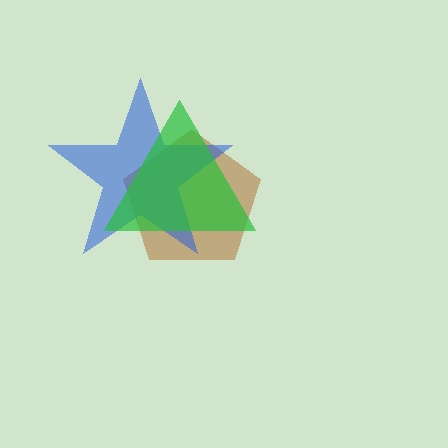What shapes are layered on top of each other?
The layered shapes are: a brown pentagon, a blue star, a green triangle.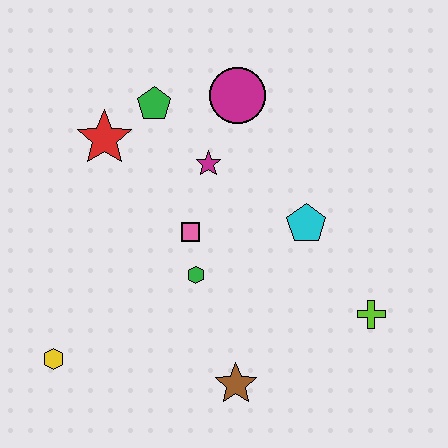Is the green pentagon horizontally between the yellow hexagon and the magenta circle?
Yes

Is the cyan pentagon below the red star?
Yes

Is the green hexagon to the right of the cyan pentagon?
No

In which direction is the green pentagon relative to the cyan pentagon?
The green pentagon is to the left of the cyan pentagon.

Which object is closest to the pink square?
The green hexagon is closest to the pink square.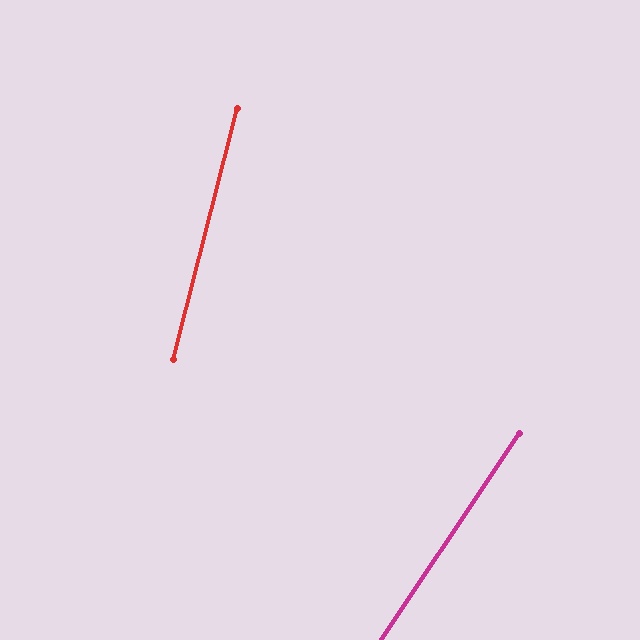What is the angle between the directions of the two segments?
Approximately 19 degrees.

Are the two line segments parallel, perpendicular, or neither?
Neither parallel nor perpendicular — they differ by about 19°.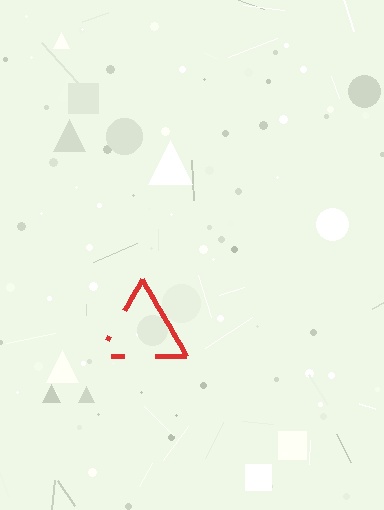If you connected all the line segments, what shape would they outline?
They would outline a triangle.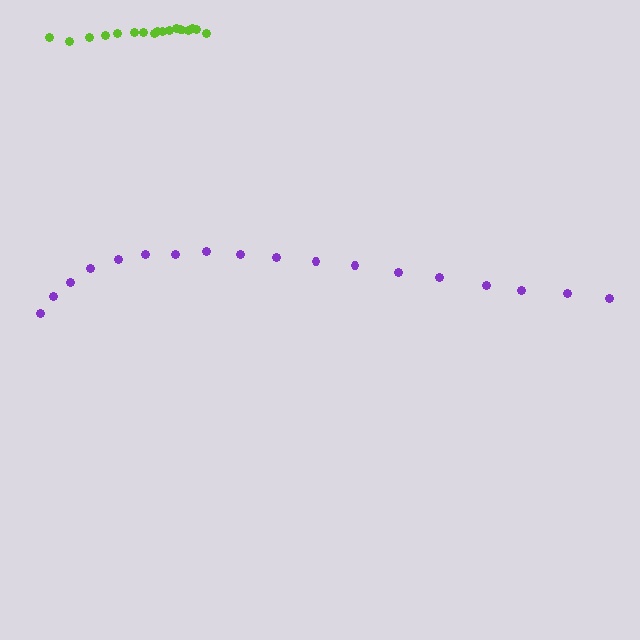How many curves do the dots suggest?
There are 2 distinct paths.